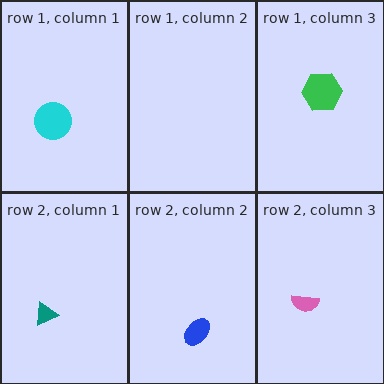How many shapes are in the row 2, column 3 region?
1.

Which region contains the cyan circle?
The row 1, column 1 region.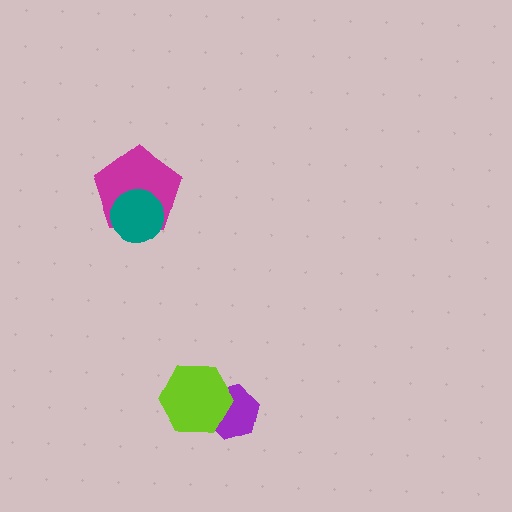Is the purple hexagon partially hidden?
Yes, it is partially covered by another shape.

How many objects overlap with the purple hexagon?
1 object overlaps with the purple hexagon.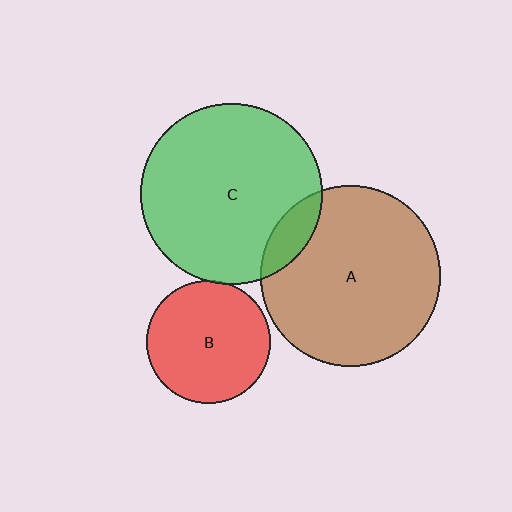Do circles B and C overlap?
Yes.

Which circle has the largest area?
Circle C (green).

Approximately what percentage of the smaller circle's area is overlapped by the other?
Approximately 5%.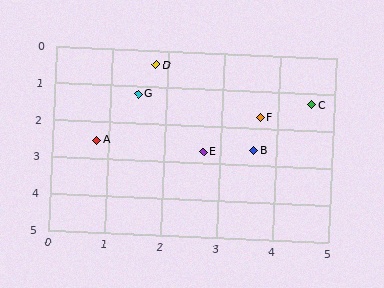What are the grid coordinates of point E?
Point E is at approximately (2.7, 2.7).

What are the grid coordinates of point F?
Point F is at approximately (3.7, 1.7).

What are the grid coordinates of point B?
Point B is at approximately (3.6, 2.6).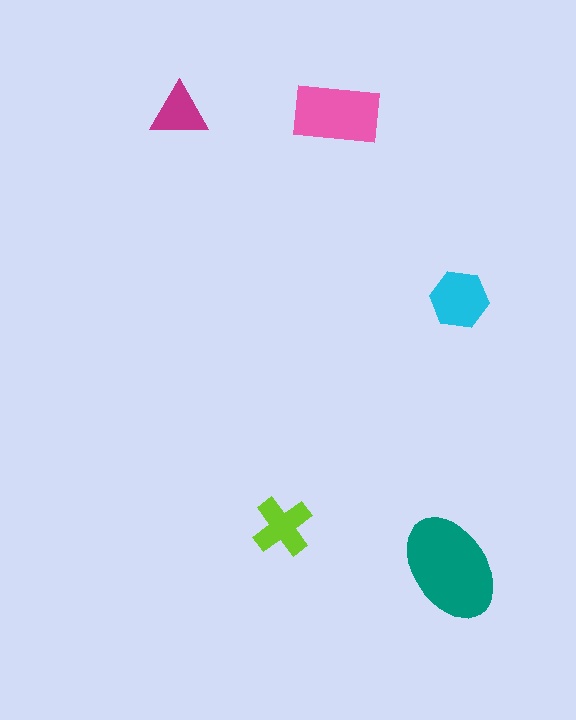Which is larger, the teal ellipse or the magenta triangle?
The teal ellipse.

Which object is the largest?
The teal ellipse.